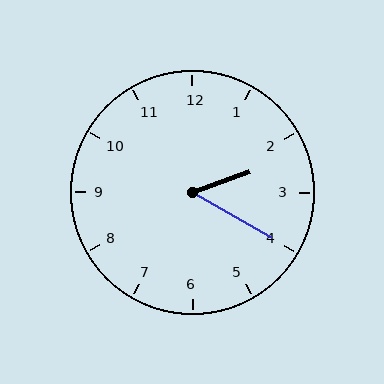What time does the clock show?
2:20.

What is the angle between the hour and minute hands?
Approximately 50 degrees.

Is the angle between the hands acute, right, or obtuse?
It is acute.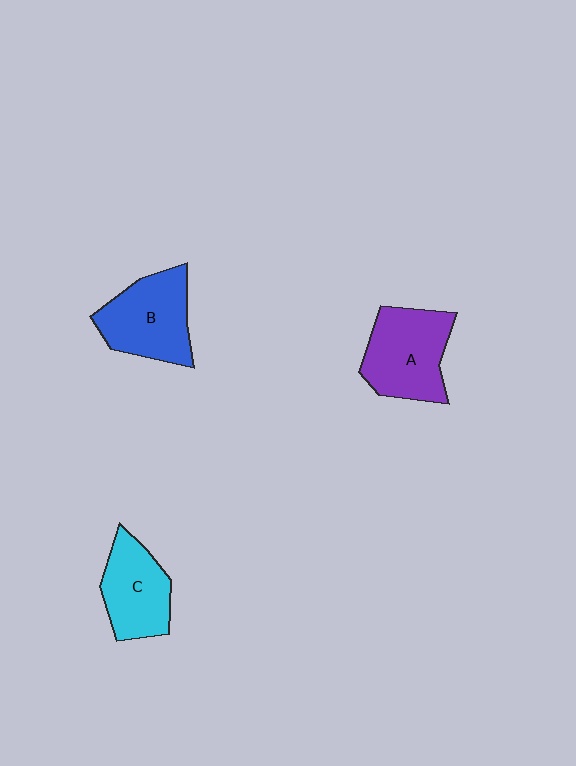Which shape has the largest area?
Shape A (purple).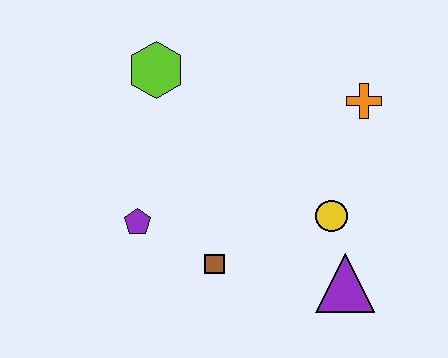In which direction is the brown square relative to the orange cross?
The brown square is below the orange cross.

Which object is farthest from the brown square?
The orange cross is farthest from the brown square.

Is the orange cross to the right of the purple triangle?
Yes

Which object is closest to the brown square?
The purple pentagon is closest to the brown square.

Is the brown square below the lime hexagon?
Yes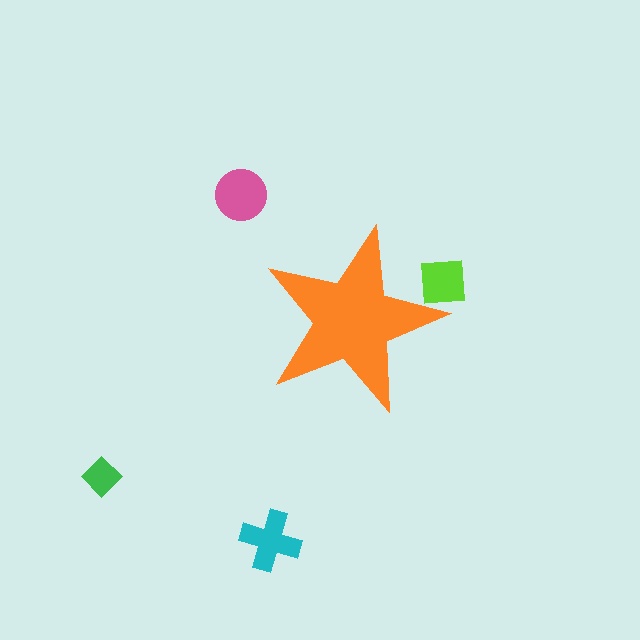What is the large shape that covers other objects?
An orange star.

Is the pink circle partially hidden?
No, the pink circle is fully visible.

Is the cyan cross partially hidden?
No, the cyan cross is fully visible.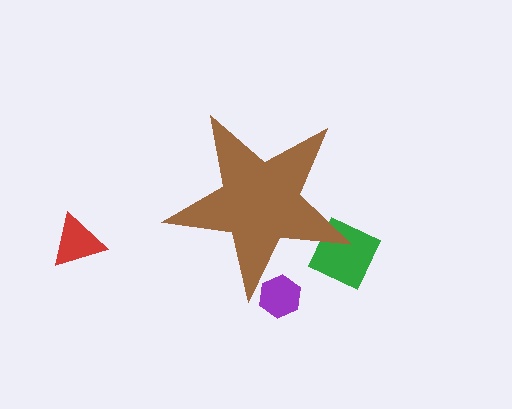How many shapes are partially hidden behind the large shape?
2 shapes are partially hidden.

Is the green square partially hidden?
Yes, the green square is partially hidden behind the brown star.